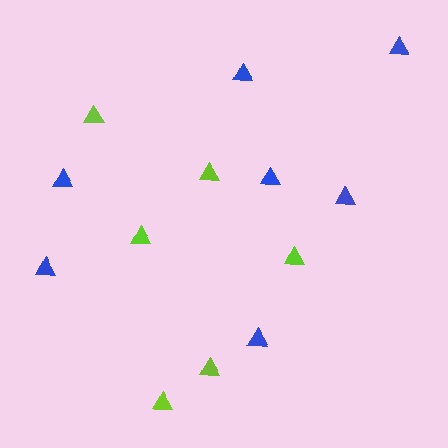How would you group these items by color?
There are 2 groups: one group of lime triangles (6) and one group of blue triangles (7).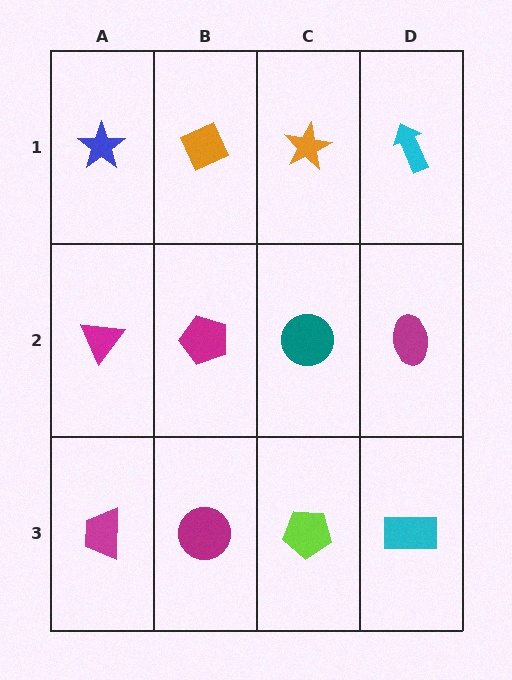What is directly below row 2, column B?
A magenta circle.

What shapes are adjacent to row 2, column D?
A cyan arrow (row 1, column D), a cyan rectangle (row 3, column D), a teal circle (row 2, column C).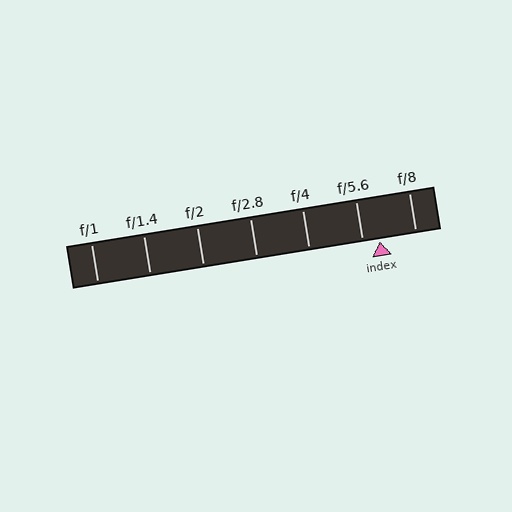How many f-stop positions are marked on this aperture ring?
There are 7 f-stop positions marked.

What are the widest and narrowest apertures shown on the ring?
The widest aperture shown is f/1 and the narrowest is f/8.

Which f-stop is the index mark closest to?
The index mark is closest to f/5.6.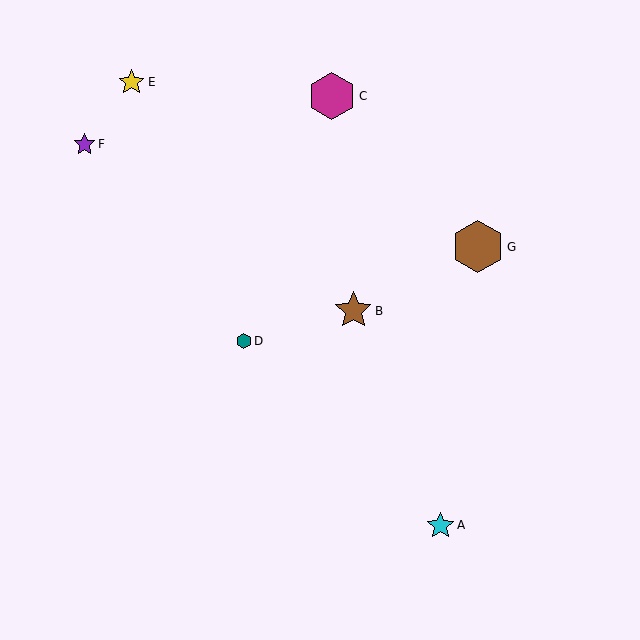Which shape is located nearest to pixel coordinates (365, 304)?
The brown star (labeled B) at (353, 311) is nearest to that location.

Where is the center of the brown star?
The center of the brown star is at (353, 311).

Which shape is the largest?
The brown hexagon (labeled G) is the largest.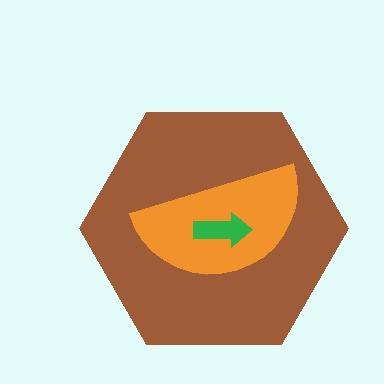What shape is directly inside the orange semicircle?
The green arrow.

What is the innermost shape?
The green arrow.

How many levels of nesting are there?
3.